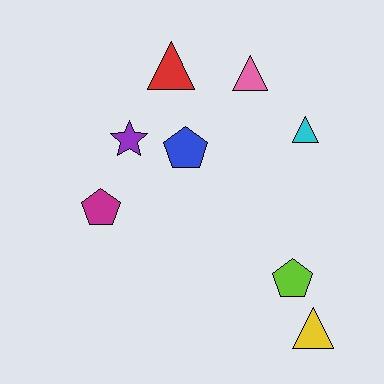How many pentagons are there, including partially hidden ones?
There are 3 pentagons.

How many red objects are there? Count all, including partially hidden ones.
There is 1 red object.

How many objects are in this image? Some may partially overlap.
There are 8 objects.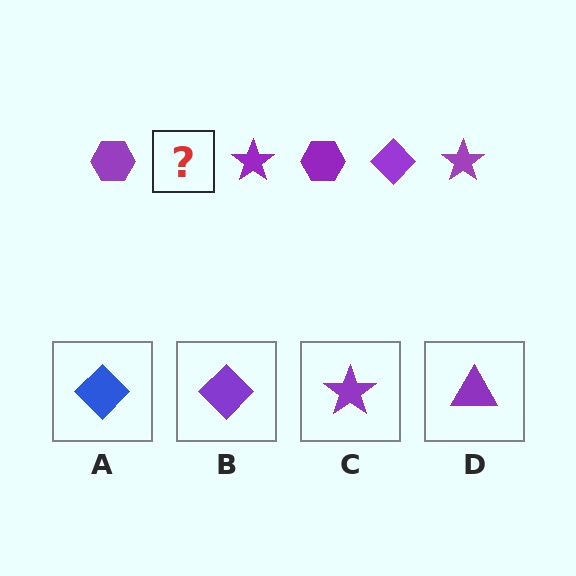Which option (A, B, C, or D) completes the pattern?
B.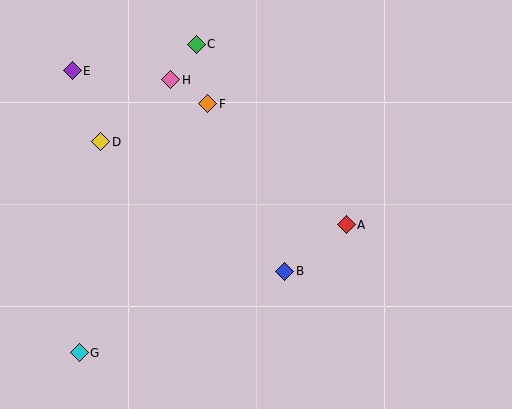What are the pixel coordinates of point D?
Point D is at (101, 142).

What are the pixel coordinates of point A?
Point A is at (346, 225).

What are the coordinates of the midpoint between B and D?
The midpoint between B and D is at (193, 207).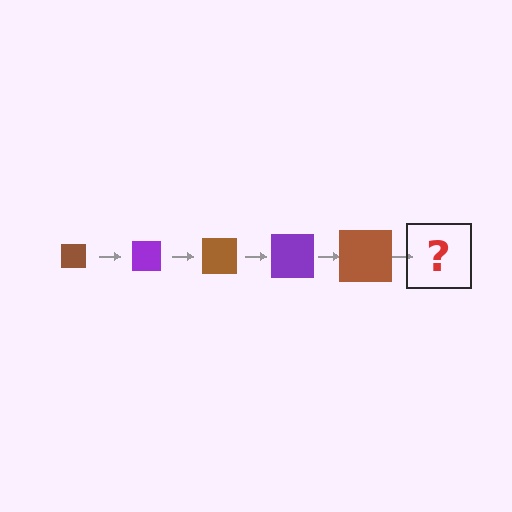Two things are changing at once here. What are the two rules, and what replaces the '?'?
The two rules are that the square grows larger each step and the color cycles through brown and purple. The '?' should be a purple square, larger than the previous one.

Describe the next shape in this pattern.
It should be a purple square, larger than the previous one.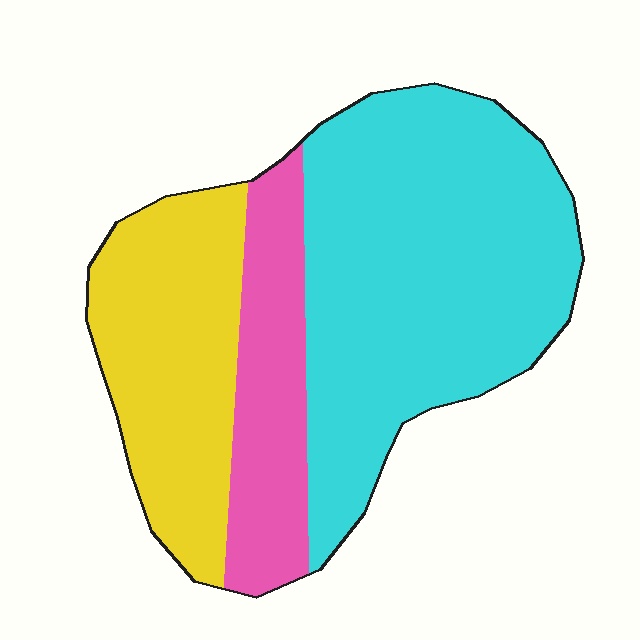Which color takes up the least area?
Pink, at roughly 20%.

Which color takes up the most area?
Cyan, at roughly 55%.